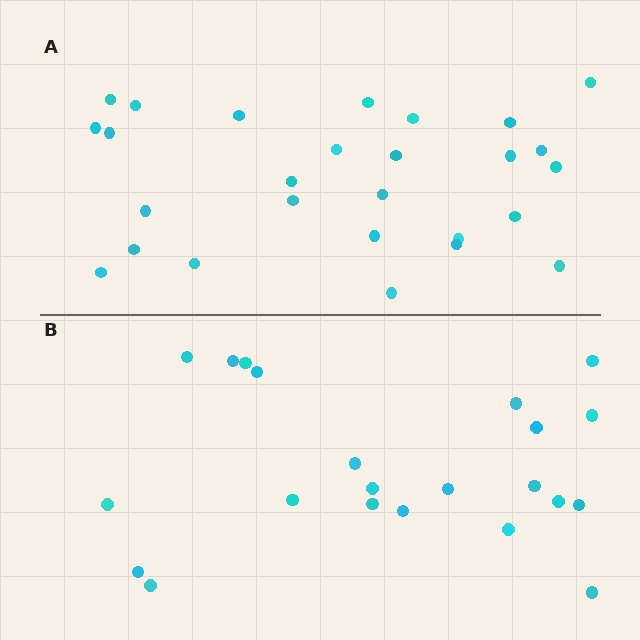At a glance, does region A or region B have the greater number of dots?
Region A (the top region) has more dots.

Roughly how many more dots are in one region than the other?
Region A has about 5 more dots than region B.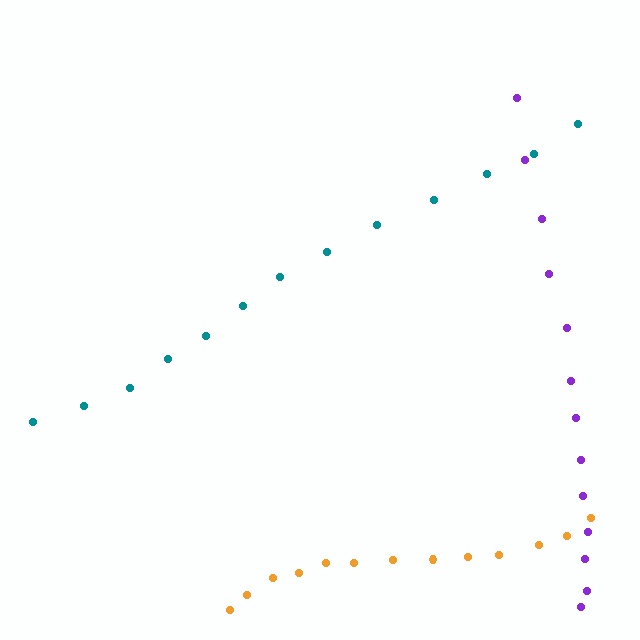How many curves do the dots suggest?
There are 3 distinct paths.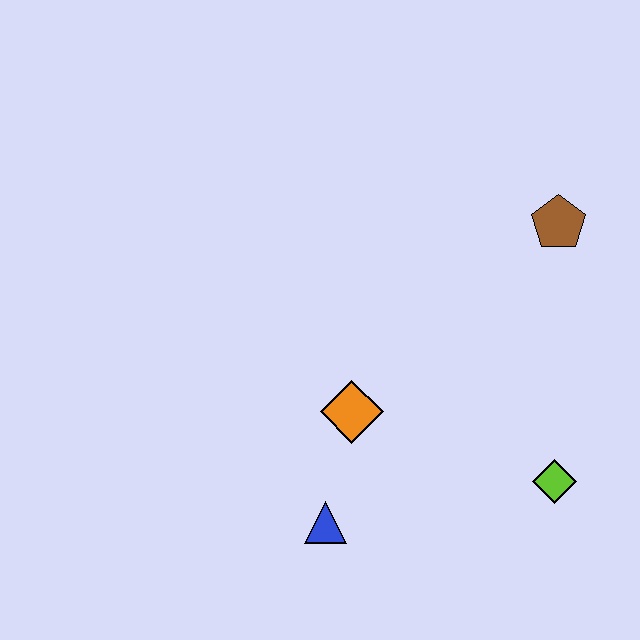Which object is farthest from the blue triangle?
The brown pentagon is farthest from the blue triangle.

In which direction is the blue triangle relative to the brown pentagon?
The blue triangle is below the brown pentagon.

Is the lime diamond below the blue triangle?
No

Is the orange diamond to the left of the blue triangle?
No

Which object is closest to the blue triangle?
The orange diamond is closest to the blue triangle.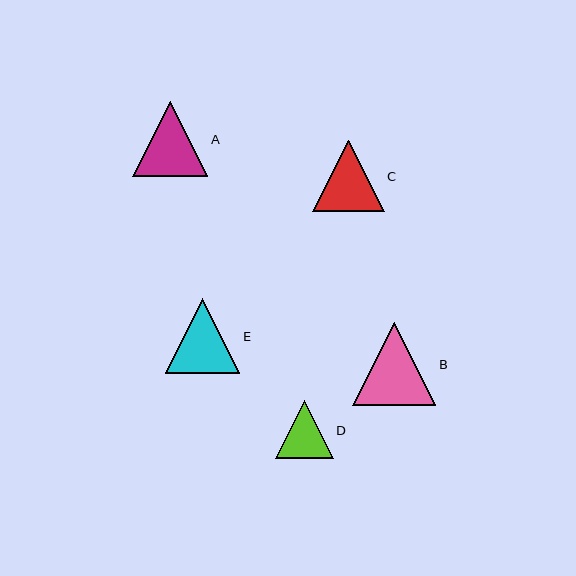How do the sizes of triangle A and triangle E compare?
Triangle A and triangle E are approximately the same size.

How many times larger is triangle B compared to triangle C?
Triangle B is approximately 1.2 times the size of triangle C.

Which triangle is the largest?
Triangle B is the largest with a size of approximately 83 pixels.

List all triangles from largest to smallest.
From largest to smallest: B, A, E, C, D.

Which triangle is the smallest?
Triangle D is the smallest with a size of approximately 58 pixels.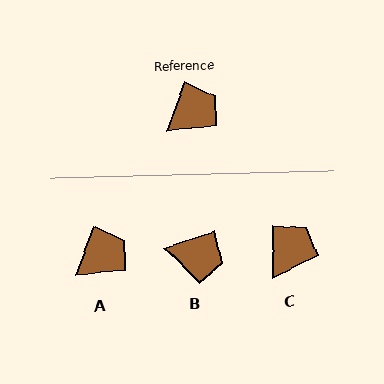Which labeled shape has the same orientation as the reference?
A.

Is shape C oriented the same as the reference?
No, it is off by about 20 degrees.